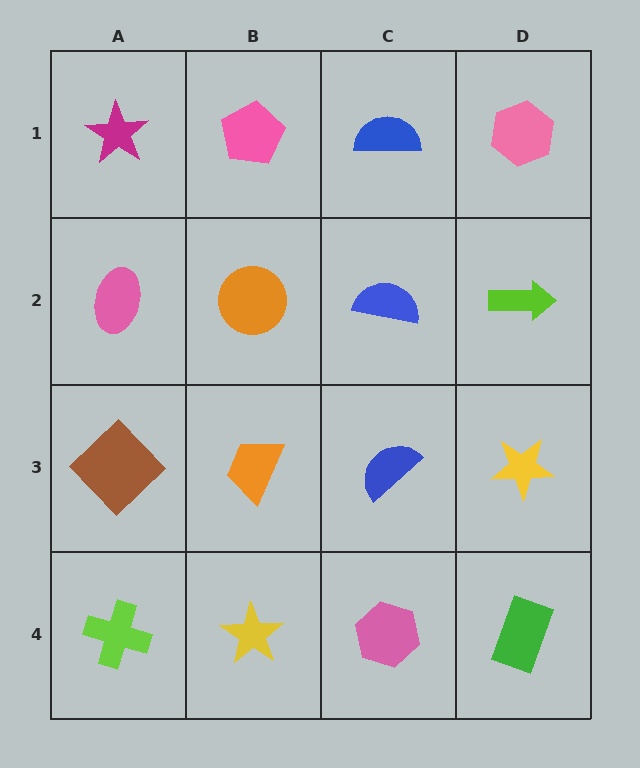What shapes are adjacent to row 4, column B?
An orange trapezoid (row 3, column B), a lime cross (row 4, column A), a pink hexagon (row 4, column C).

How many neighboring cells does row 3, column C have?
4.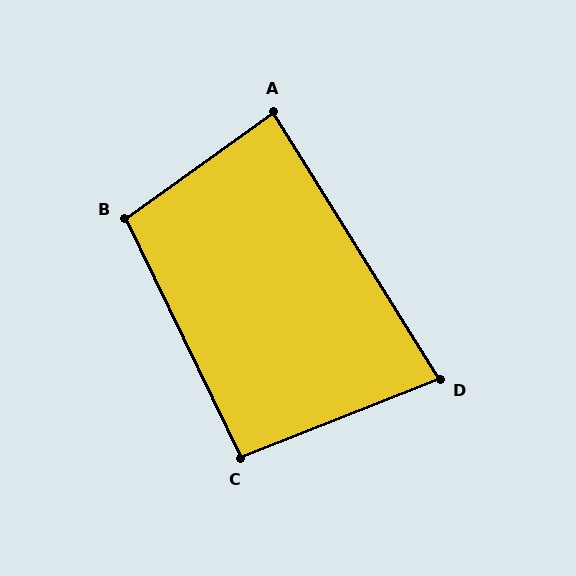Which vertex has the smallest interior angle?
D, at approximately 80 degrees.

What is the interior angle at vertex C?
Approximately 94 degrees (approximately right).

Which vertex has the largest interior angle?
B, at approximately 100 degrees.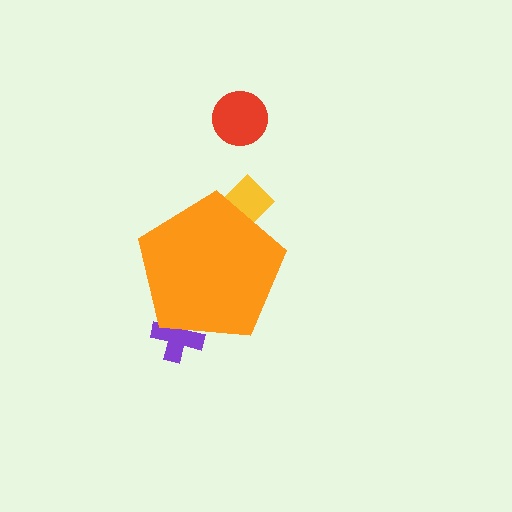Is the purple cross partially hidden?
Yes, the purple cross is partially hidden behind the orange pentagon.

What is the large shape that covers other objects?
An orange pentagon.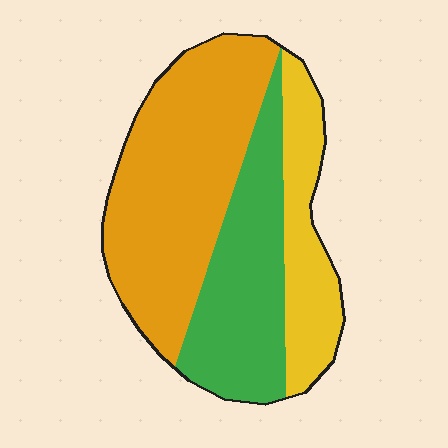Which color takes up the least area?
Yellow, at roughly 20%.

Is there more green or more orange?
Orange.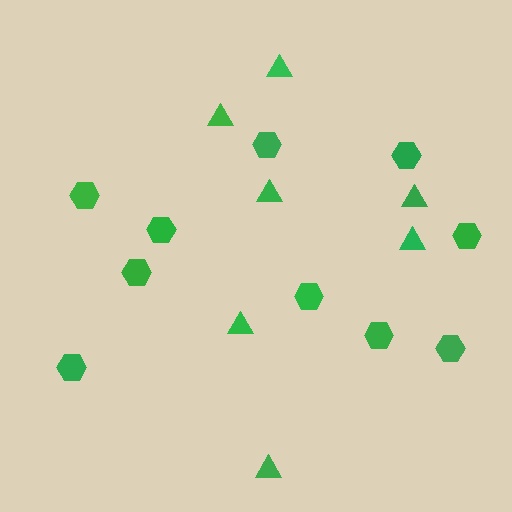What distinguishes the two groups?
There are 2 groups: one group of hexagons (10) and one group of triangles (7).